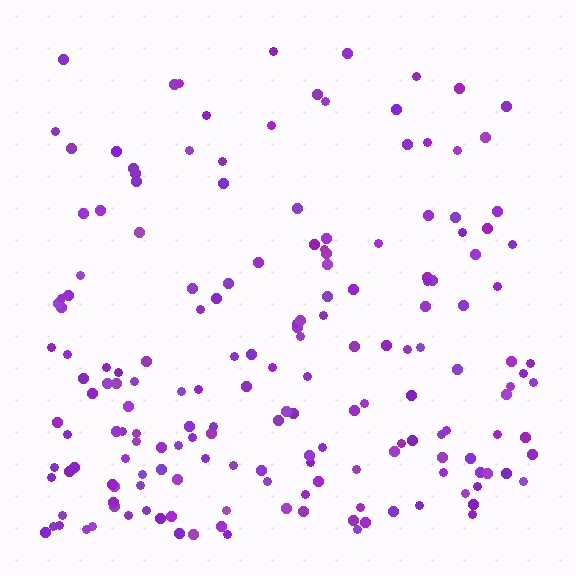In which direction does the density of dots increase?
From top to bottom, with the bottom side densest.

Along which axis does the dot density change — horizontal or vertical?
Vertical.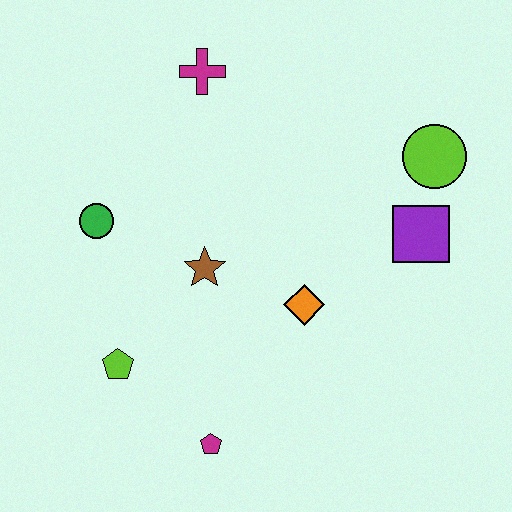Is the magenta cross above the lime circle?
Yes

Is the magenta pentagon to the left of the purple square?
Yes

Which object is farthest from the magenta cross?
The magenta pentagon is farthest from the magenta cross.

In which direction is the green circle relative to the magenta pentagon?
The green circle is above the magenta pentagon.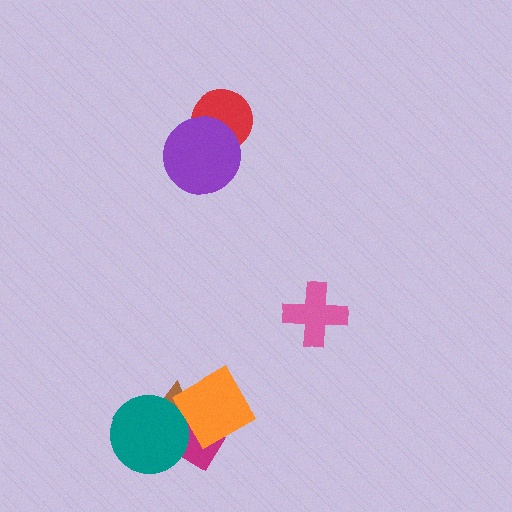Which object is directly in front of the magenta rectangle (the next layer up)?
The orange diamond is directly in front of the magenta rectangle.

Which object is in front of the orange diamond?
The teal circle is in front of the orange diamond.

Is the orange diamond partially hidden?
Yes, it is partially covered by another shape.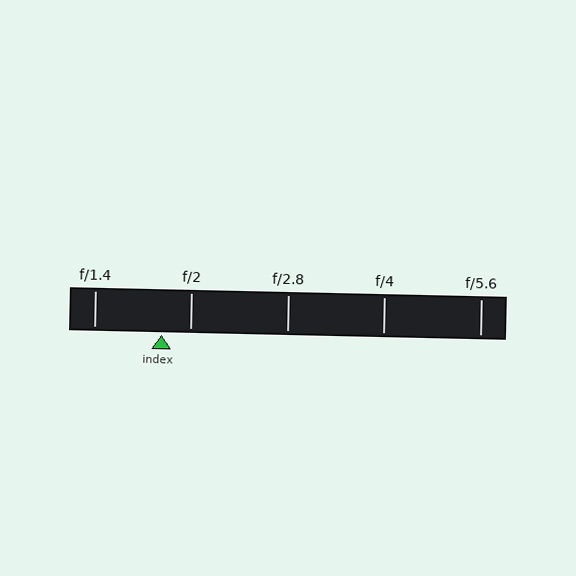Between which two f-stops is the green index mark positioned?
The index mark is between f/1.4 and f/2.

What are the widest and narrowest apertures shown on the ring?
The widest aperture shown is f/1.4 and the narrowest is f/5.6.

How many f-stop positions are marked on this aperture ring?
There are 5 f-stop positions marked.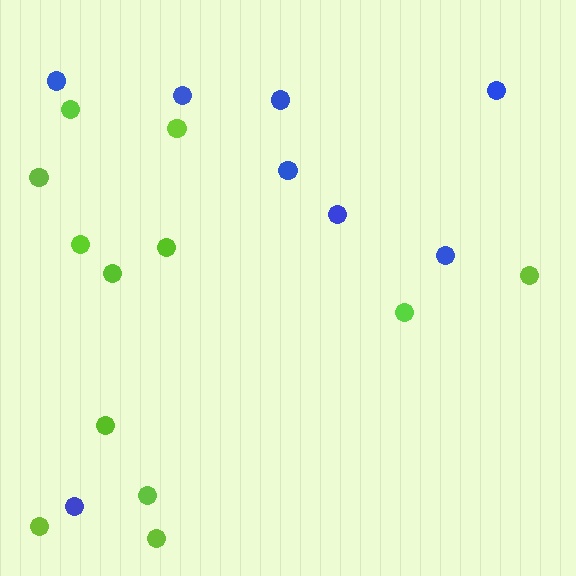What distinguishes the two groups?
There are 2 groups: one group of blue circles (8) and one group of lime circles (12).